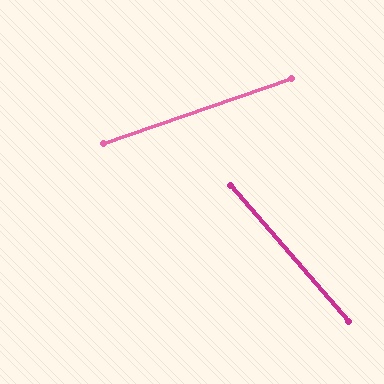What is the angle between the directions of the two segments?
Approximately 68 degrees.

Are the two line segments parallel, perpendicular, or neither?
Neither parallel nor perpendicular — they differ by about 68°.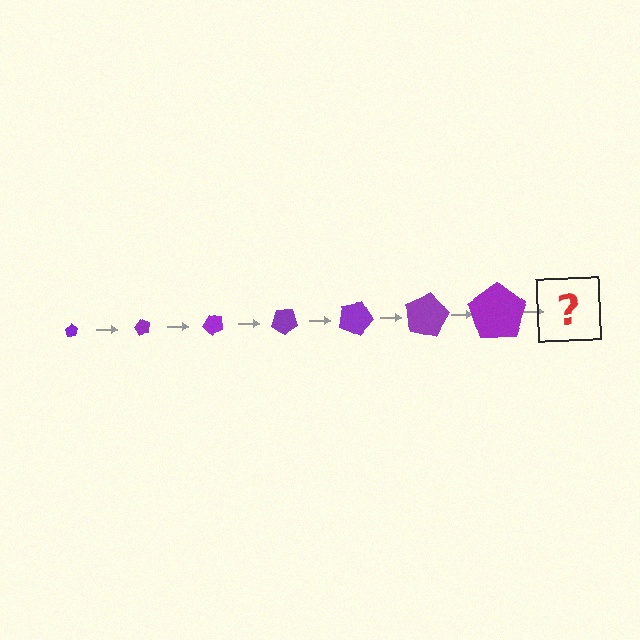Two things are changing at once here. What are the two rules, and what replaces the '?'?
The two rules are that the pentagon grows larger each step and it rotates 60 degrees each step. The '?' should be a pentagon, larger than the previous one and rotated 420 degrees from the start.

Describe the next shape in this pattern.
It should be a pentagon, larger than the previous one and rotated 420 degrees from the start.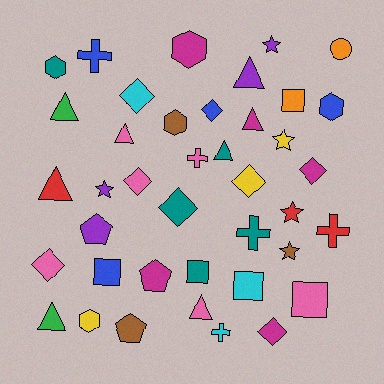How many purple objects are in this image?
There are 4 purple objects.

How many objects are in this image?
There are 40 objects.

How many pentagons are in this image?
There are 3 pentagons.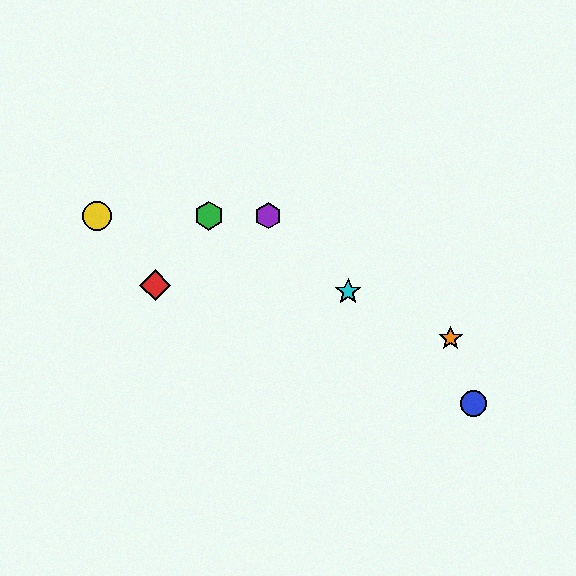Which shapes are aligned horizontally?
The green hexagon, the yellow circle, the purple hexagon are aligned horizontally.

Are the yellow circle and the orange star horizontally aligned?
No, the yellow circle is at y≈216 and the orange star is at y≈338.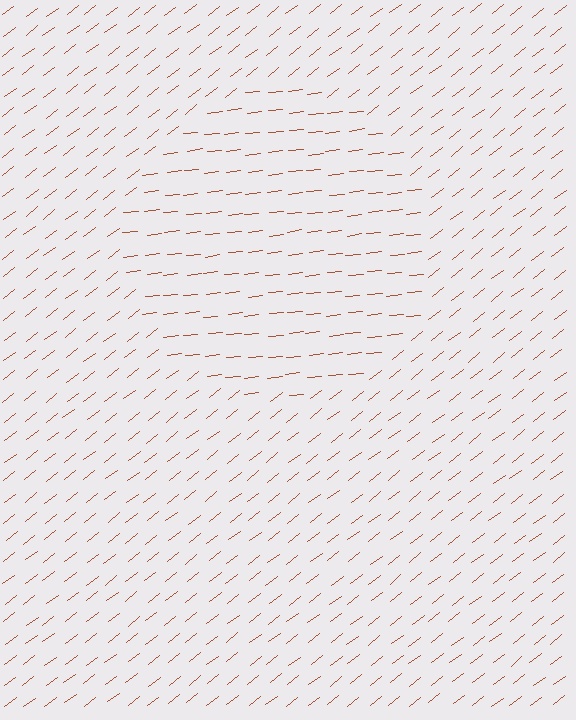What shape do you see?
I see a circle.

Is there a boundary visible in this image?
Yes, there is a texture boundary formed by a change in line orientation.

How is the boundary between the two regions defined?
The boundary is defined purely by a change in line orientation (approximately 31 degrees difference). All lines are the same color and thickness.